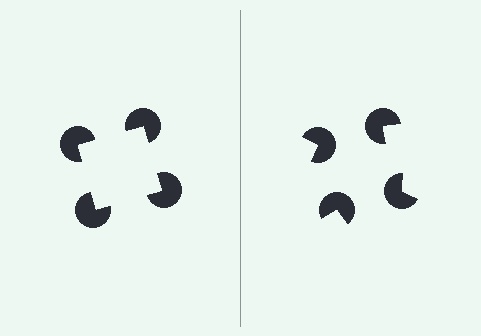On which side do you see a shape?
An illusory square appears on the left side. On the right side the wedge cuts are rotated, so no coherent shape forms.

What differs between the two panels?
The pac-man discs are positioned identically on both sides; only the wedge orientations differ. On the left they align to a square; on the right they are misaligned.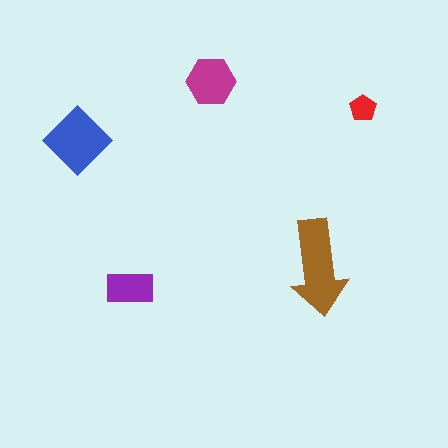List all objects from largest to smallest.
The brown arrow, the blue diamond, the magenta hexagon, the purple rectangle, the red pentagon.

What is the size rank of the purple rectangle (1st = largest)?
4th.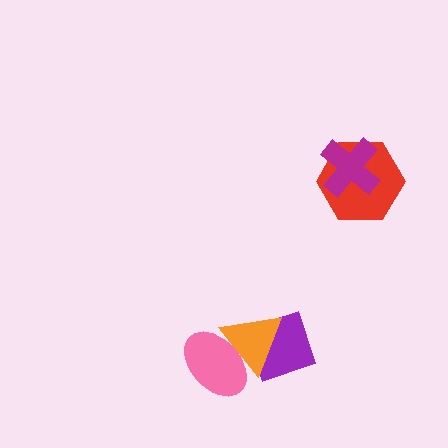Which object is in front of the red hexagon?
The magenta cross is in front of the red hexagon.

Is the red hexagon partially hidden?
Yes, it is partially covered by another shape.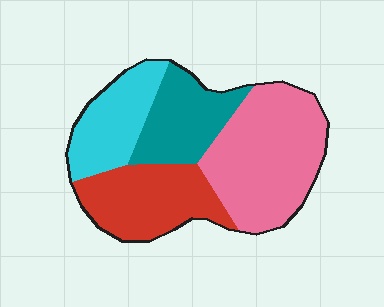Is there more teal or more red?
Red.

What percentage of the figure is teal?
Teal covers around 20% of the figure.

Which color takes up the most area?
Pink, at roughly 40%.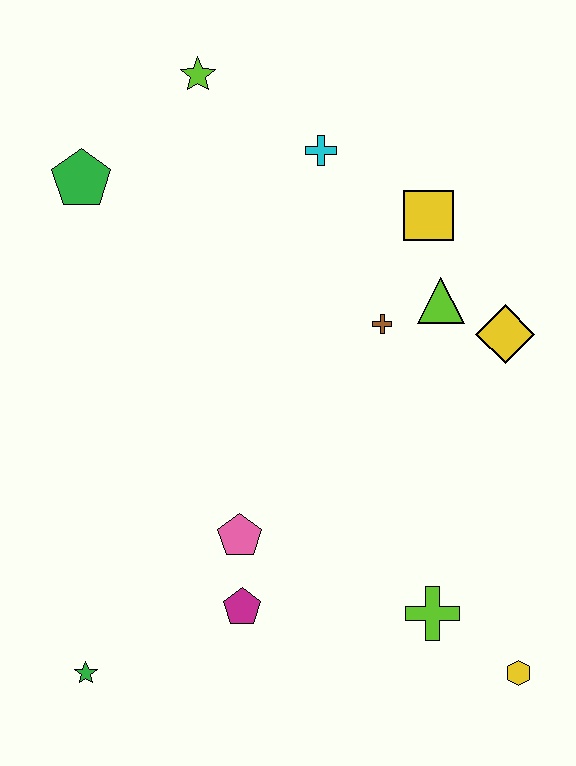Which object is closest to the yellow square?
The lime triangle is closest to the yellow square.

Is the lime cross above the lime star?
No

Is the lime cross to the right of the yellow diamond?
No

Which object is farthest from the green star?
The lime star is farthest from the green star.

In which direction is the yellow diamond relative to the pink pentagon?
The yellow diamond is to the right of the pink pentagon.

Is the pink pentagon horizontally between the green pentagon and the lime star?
No